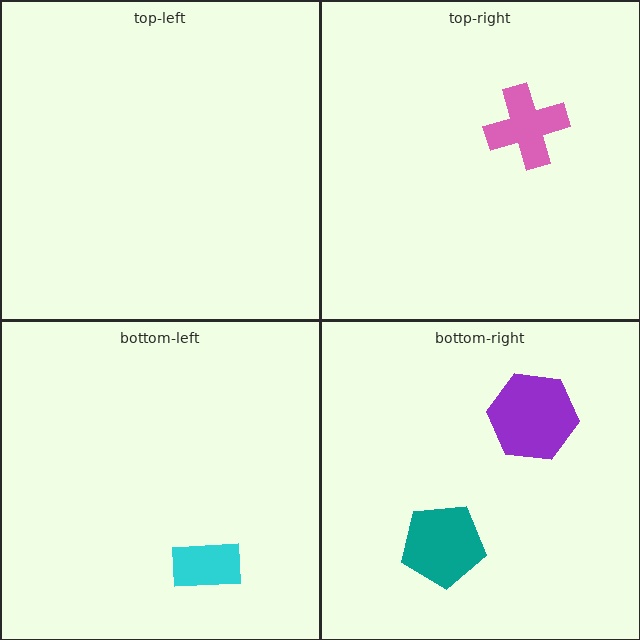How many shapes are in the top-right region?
1.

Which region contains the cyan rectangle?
The bottom-left region.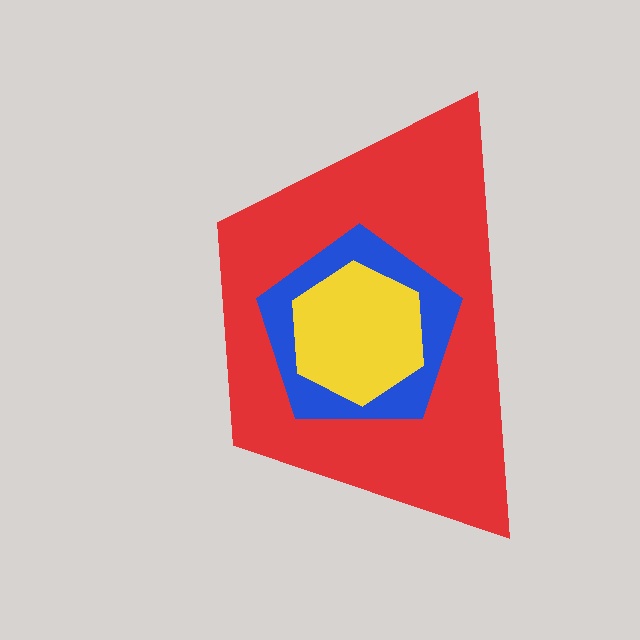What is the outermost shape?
The red trapezoid.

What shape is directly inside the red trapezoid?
The blue pentagon.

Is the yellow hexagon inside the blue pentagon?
Yes.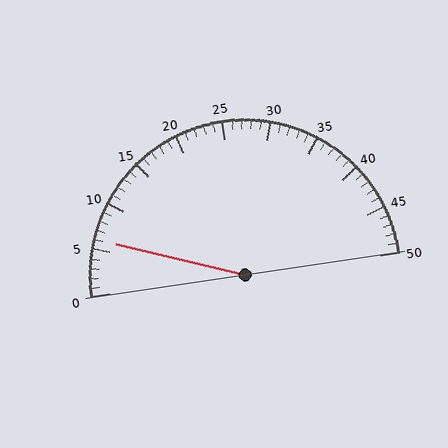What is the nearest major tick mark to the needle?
The nearest major tick mark is 5.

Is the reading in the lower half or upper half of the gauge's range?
The reading is in the lower half of the range (0 to 50).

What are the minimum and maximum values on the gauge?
The gauge ranges from 0 to 50.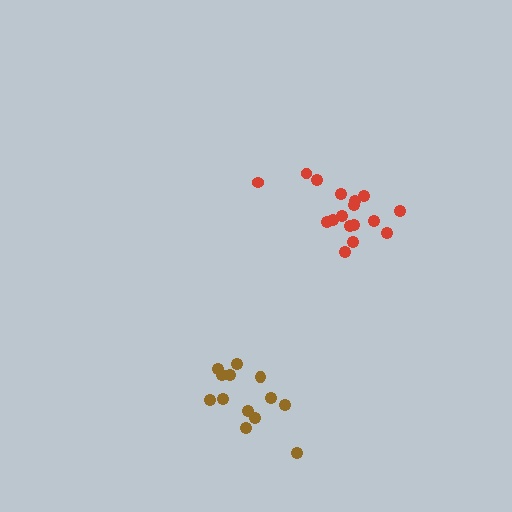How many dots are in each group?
Group 1: 17 dots, Group 2: 13 dots (30 total).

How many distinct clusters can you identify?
There are 2 distinct clusters.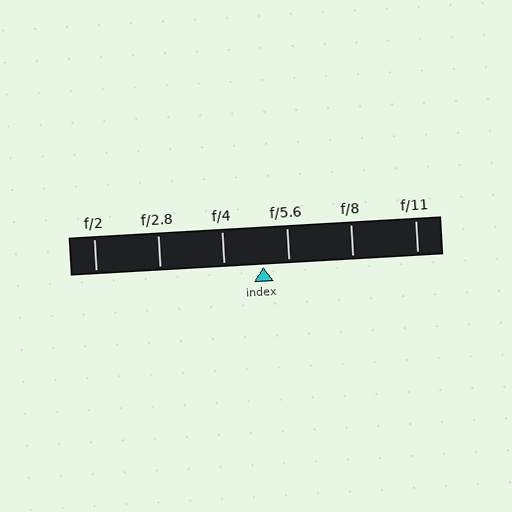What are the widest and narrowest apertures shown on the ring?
The widest aperture shown is f/2 and the narrowest is f/11.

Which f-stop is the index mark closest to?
The index mark is closest to f/5.6.